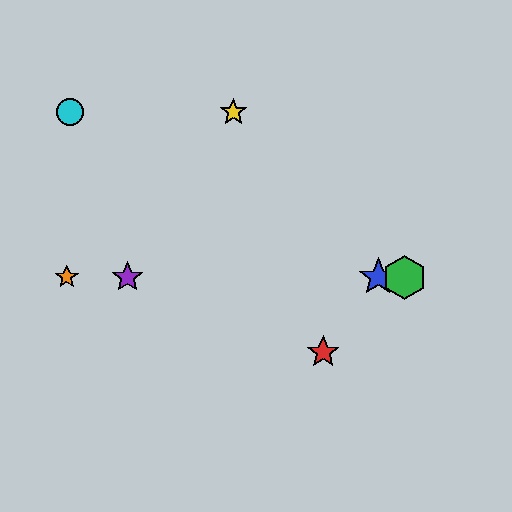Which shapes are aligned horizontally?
The blue star, the green hexagon, the purple star, the orange star are aligned horizontally.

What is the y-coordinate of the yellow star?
The yellow star is at y≈112.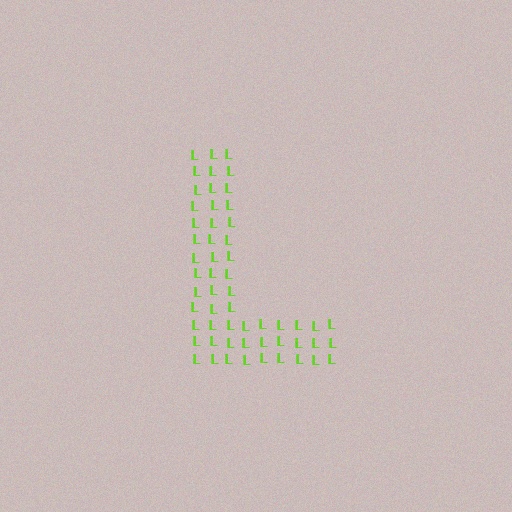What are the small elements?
The small elements are letter L's.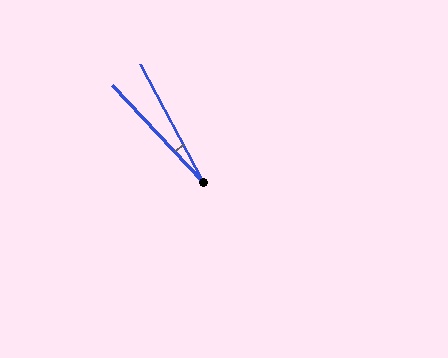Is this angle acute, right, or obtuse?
It is acute.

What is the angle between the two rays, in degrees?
Approximately 15 degrees.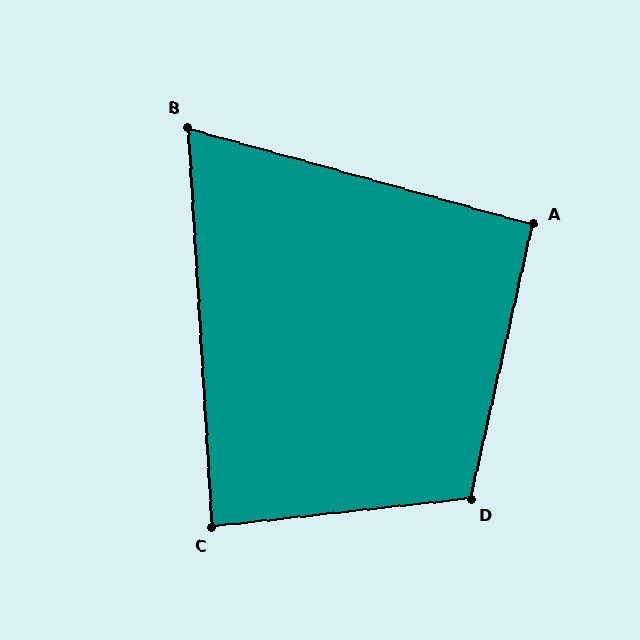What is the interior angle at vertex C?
Approximately 87 degrees (approximately right).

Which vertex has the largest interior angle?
D, at approximately 109 degrees.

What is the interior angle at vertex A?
Approximately 93 degrees (approximately right).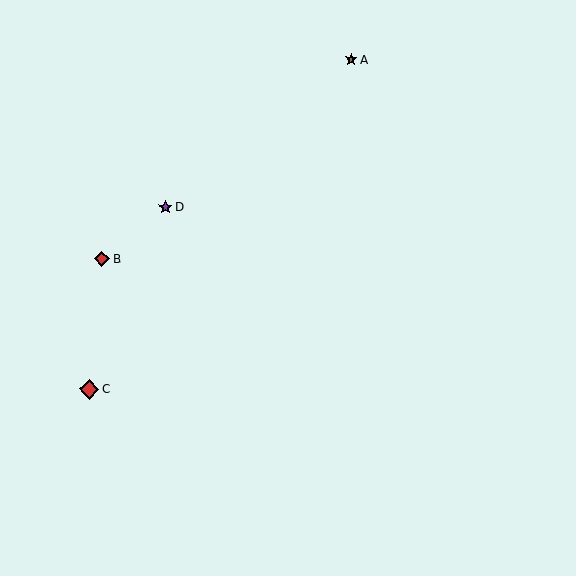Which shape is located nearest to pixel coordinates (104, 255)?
The red diamond (labeled B) at (102, 259) is nearest to that location.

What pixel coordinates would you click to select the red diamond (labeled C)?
Click at (89, 389) to select the red diamond C.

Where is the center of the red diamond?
The center of the red diamond is at (89, 389).